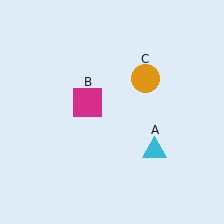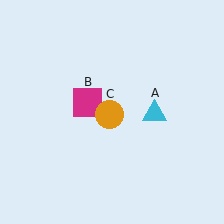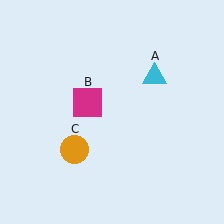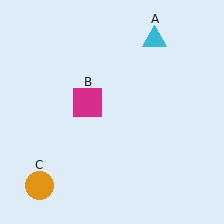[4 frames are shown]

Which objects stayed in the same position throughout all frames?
Magenta square (object B) remained stationary.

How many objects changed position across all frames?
2 objects changed position: cyan triangle (object A), orange circle (object C).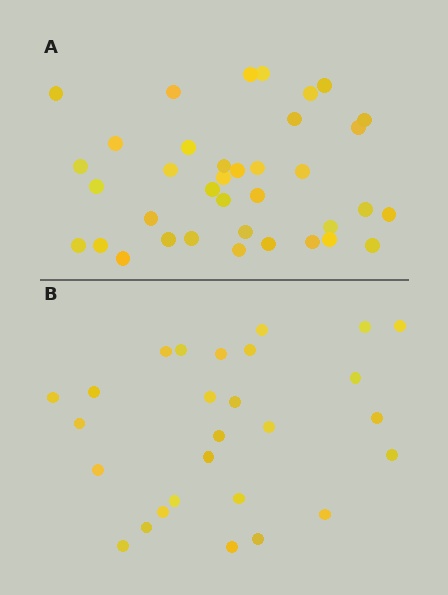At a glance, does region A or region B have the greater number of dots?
Region A (the top region) has more dots.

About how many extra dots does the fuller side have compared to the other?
Region A has roughly 10 or so more dots than region B.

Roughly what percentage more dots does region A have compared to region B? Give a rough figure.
About 35% more.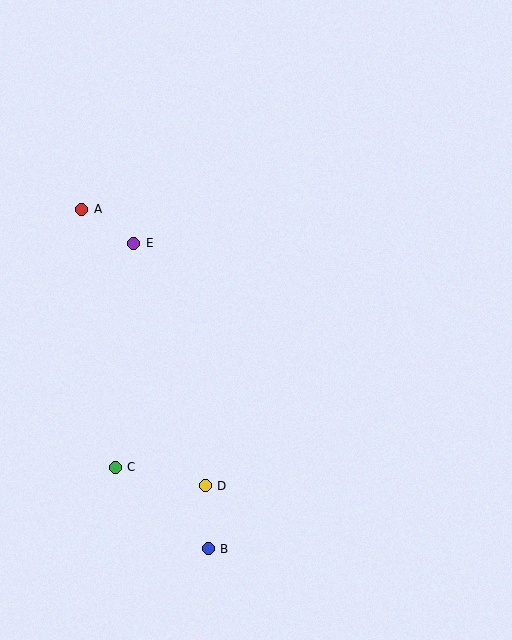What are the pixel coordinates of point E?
Point E is at (134, 243).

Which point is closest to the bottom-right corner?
Point B is closest to the bottom-right corner.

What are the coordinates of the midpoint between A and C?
The midpoint between A and C is at (99, 338).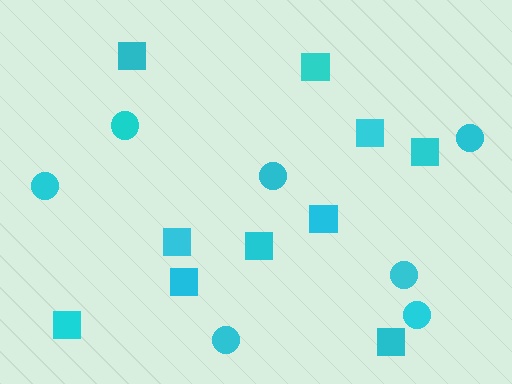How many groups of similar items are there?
There are 2 groups: one group of squares (10) and one group of circles (7).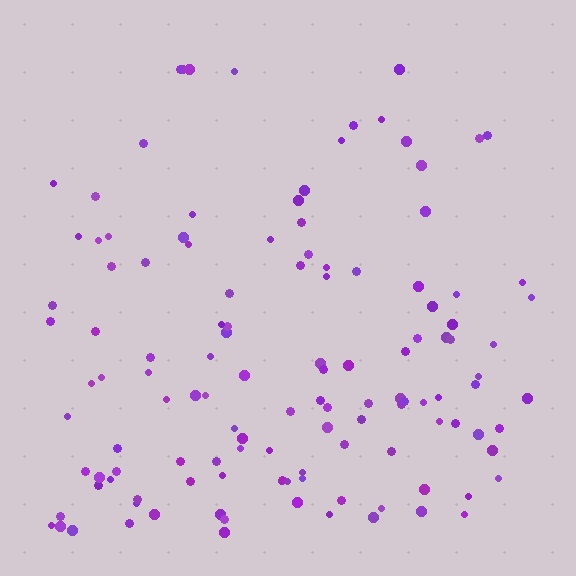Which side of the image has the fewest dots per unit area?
The top.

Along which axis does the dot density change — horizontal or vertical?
Vertical.